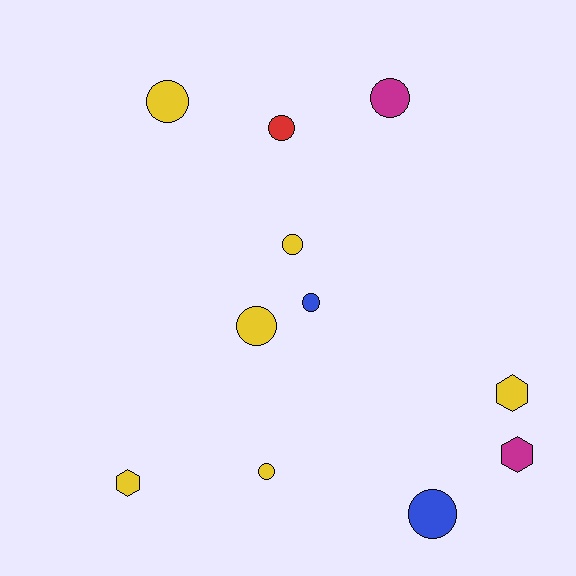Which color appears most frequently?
Yellow, with 6 objects.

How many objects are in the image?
There are 11 objects.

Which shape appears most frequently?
Circle, with 8 objects.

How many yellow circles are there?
There are 4 yellow circles.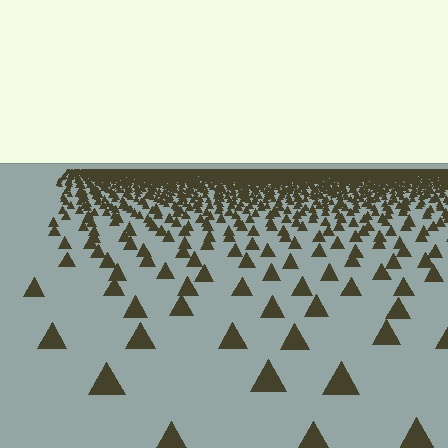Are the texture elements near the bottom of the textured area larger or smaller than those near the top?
Larger. Near the bottom, elements are closer to the viewer and appear at a bigger on-screen size.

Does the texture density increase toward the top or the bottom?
Density increases toward the top.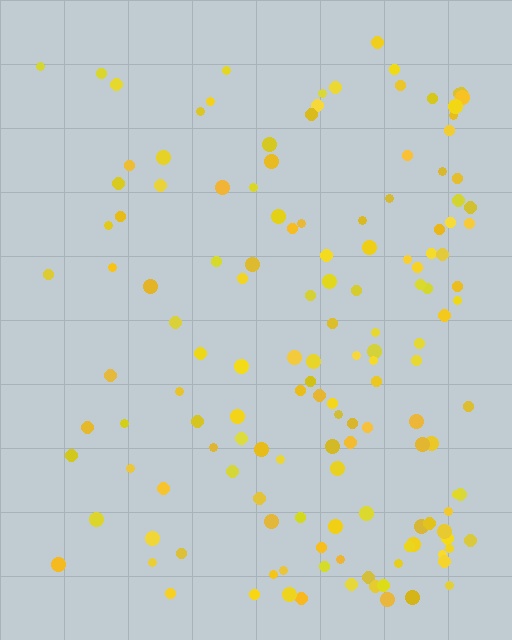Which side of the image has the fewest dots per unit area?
The left.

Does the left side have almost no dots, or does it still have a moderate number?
Still a moderate number, just noticeably fewer than the right.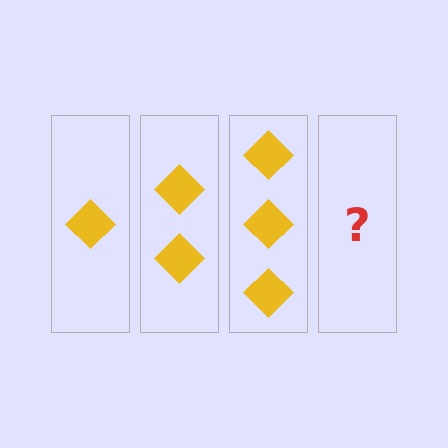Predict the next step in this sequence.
The next step is 4 diamonds.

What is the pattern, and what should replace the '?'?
The pattern is that each step adds one more diamond. The '?' should be 4 diamonds.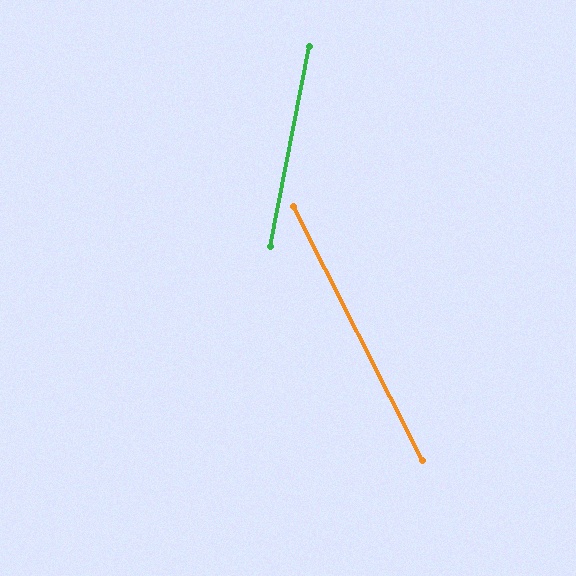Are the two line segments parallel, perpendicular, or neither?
Neither parallel nor perpendicular — they differ by about 38°.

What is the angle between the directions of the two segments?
Approximately 38 degrees.